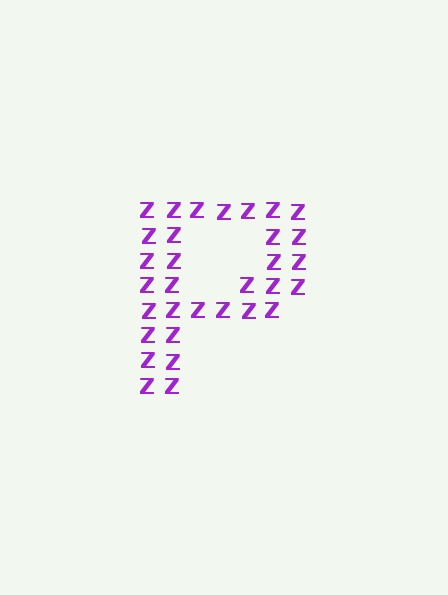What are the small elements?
The small elements are letter Z's.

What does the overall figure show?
The overall figure shows the letter P.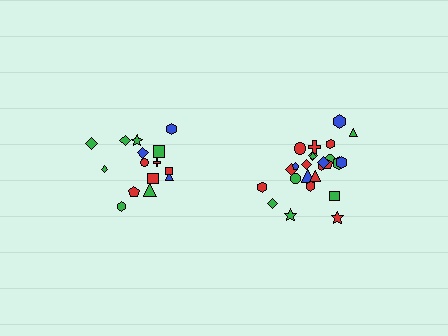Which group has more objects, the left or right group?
The right group.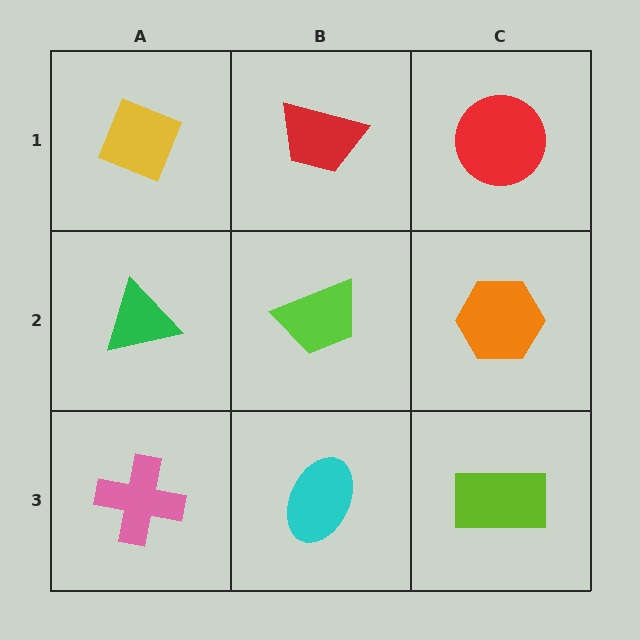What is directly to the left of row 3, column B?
A pink cross.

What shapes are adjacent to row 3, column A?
A green triangle (row 2, column A), a cyan ellipse (row 3, column B).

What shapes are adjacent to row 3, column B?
A lime trapezoid (row 2, column B), a pink cross (row 3, column A), a lime rectangle (row 3, column C).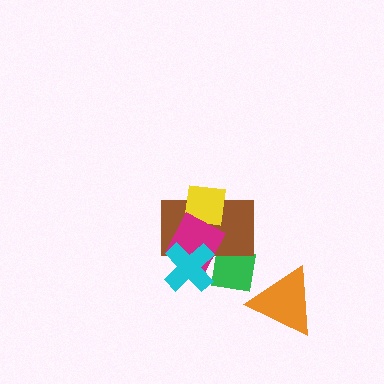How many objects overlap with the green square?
4 objects overlap with the green square.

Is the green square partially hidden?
Yes, it is partially covered by another shape.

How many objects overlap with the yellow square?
2 objects overlap with the yellow square.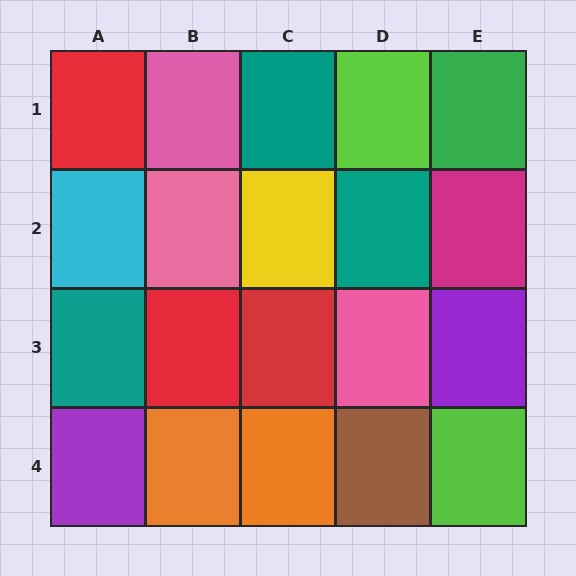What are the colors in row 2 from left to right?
Cyan, pink, yellow, teal, magenta.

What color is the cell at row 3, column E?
Purple.